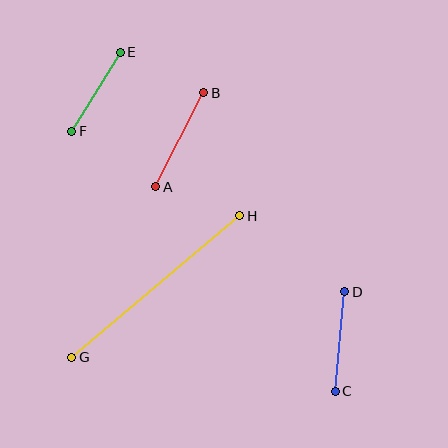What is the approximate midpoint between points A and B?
The midpoint is at approximately (180, 140) pixels.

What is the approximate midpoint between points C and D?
The midpoint is at approximately (340, 341) pixels.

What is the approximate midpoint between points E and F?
The midpoint is at approximately (96, 92) pixels.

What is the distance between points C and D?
The distance is approximately 100 pixels.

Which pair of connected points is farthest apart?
Points G and H are farthest apart.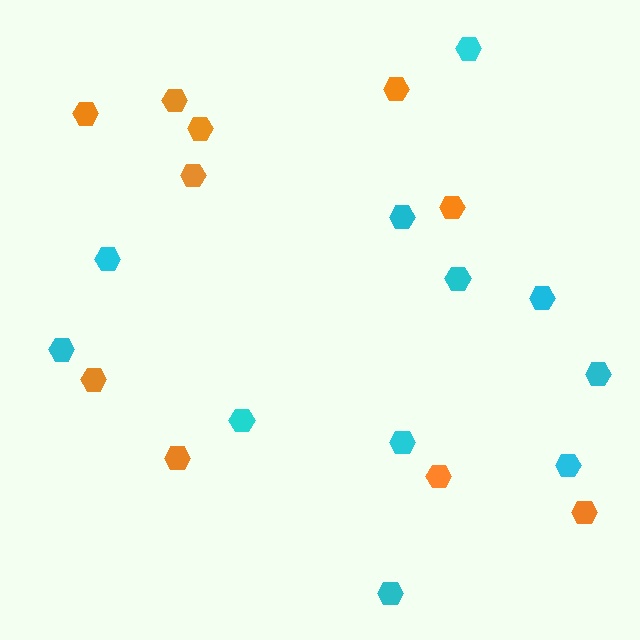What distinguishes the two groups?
There are 2 groups: one group of cyan hexagons (11) and one group of orange hexagons (10).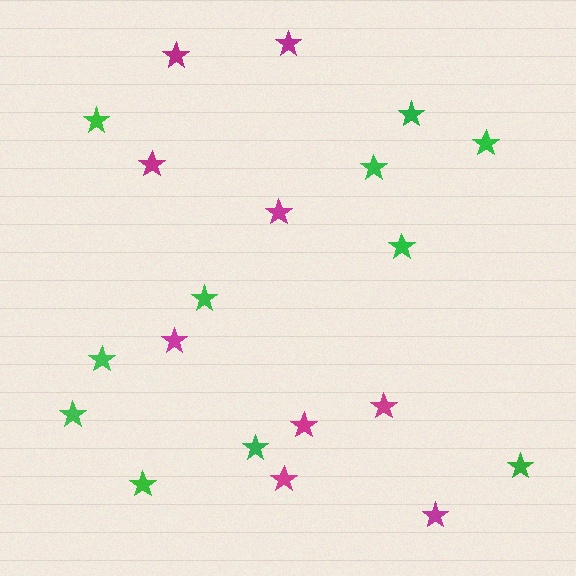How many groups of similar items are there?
There are 2 groups: one group of magenta stars (9) and one group of green stars (11).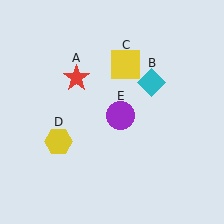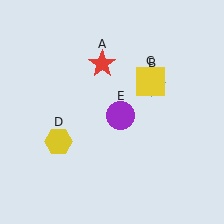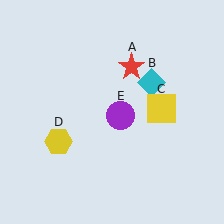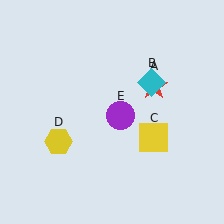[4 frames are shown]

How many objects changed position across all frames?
2 objects changed position: red star (object A), yellow square (object C).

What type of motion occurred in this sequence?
The red star (object A), yellow square (object C) rotated clockwise around the center of the scene.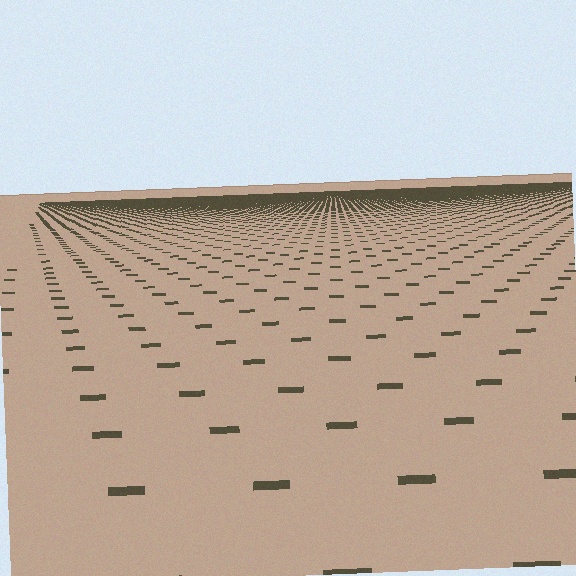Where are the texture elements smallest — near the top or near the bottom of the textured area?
Near the top.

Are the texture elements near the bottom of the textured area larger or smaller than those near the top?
Larger. Near the bottom, elements are closer to the viewer and appear at a bigger on-screen size.